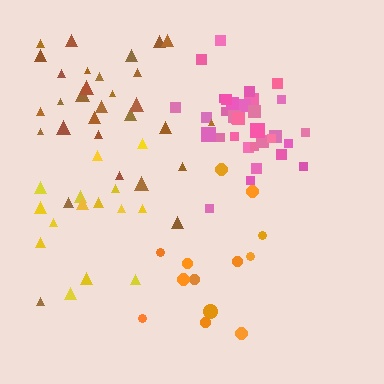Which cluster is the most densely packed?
Pink.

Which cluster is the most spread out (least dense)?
Yellow.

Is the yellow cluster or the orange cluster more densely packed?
Orange.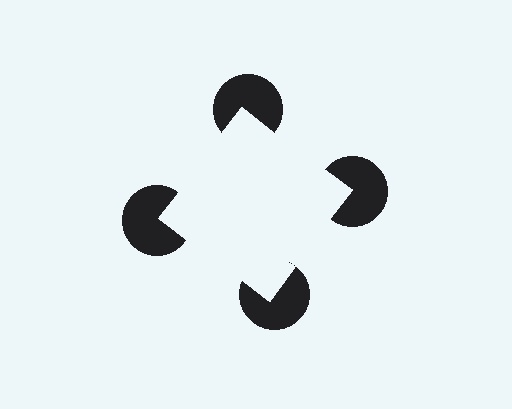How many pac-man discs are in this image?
There are 4 — one at each vertex of the illusory square.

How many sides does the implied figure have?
4 sides.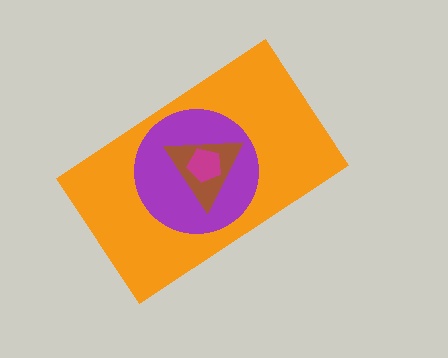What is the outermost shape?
The orange rectangle.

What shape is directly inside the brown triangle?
The magenta pentagon.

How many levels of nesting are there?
4.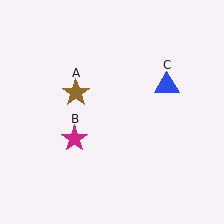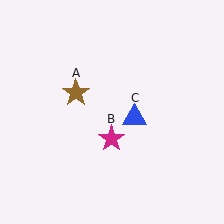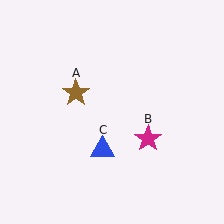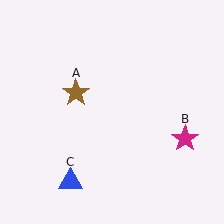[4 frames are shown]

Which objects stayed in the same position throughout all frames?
Brown star (object A) remained stationary.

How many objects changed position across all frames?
2 objects changed position: magenta star (object B), blue triangle (object C).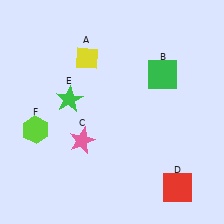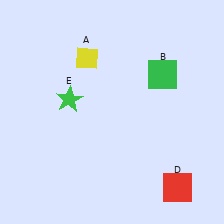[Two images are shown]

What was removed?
The lime hexagon (F), the pink star (C) were removed in Image 2.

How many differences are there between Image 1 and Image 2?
There are 2 differences between the two images.